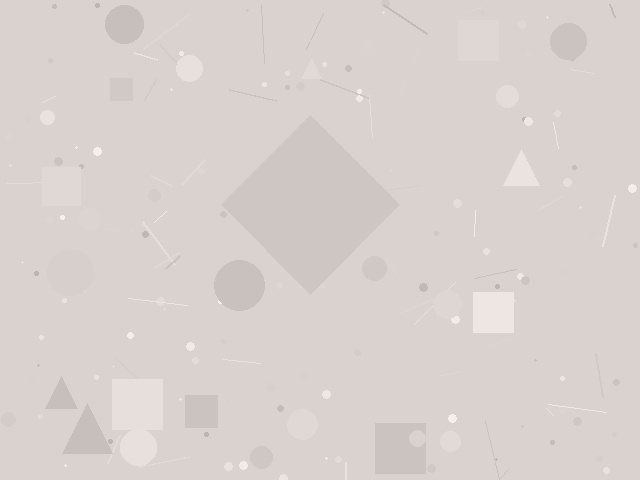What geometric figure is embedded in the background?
A diamond is embedded in the background.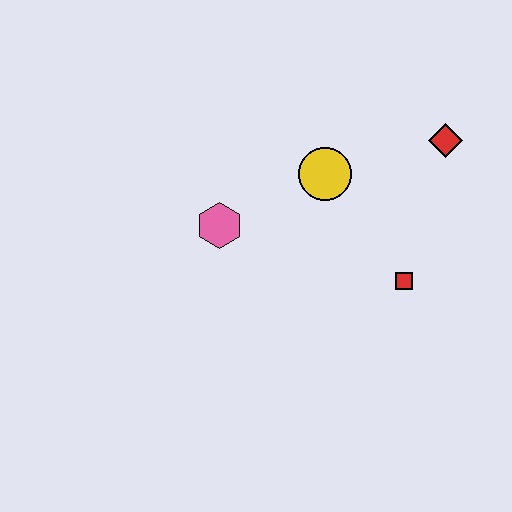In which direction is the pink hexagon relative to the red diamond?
The pink hexagon is to the left of the red diamond.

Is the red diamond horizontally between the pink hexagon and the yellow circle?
No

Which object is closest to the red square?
The yellow circle is closest to the red square.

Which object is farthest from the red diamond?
The pink hexagon is farthest from the red diamond.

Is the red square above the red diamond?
No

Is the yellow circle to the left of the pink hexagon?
No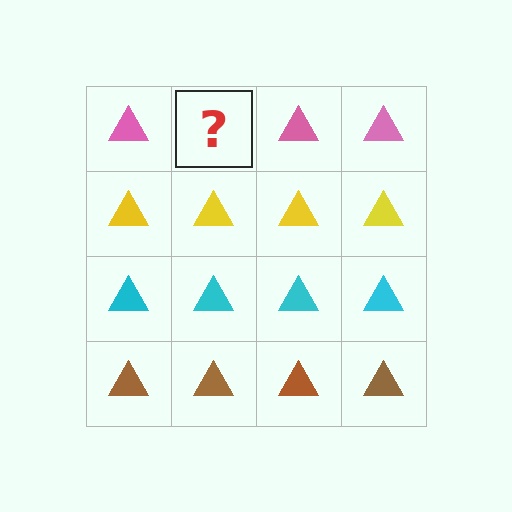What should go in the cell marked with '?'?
The missing cell should contain a pink triangle.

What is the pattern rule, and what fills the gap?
The rule is that each row has a consistent color. The gap should be filled with a pink triangle.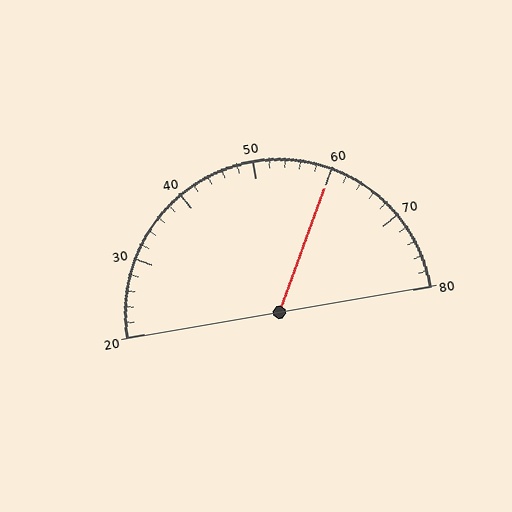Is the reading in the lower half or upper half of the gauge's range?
The reading is in the upper half of the range (20 to 80).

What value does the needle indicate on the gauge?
The needle indicates approximately 60.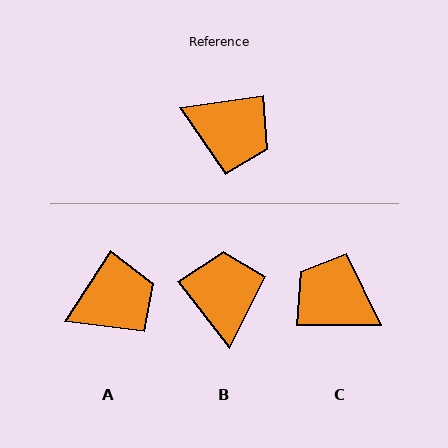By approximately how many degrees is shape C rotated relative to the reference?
Approximately 171 degrees counter-clockwise.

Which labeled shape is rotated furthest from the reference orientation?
C, about 171 degrees away.